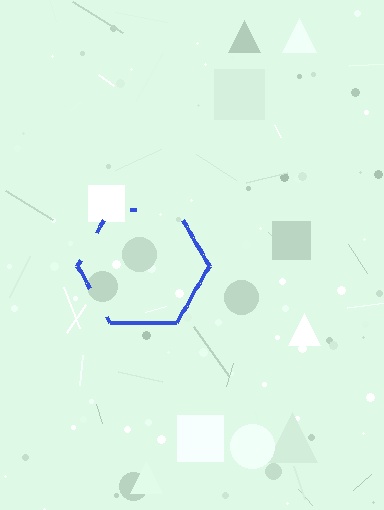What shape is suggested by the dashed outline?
The dashed outline suggests a hexagon.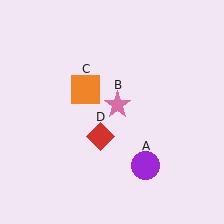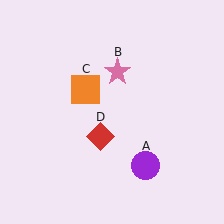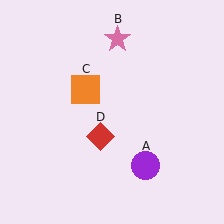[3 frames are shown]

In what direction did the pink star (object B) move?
The pink star (object B) moved up.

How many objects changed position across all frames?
1 object changed position: pink star (object B).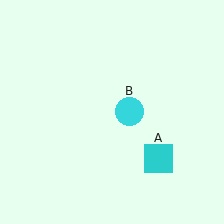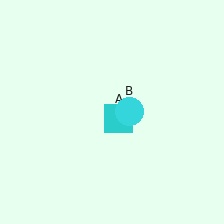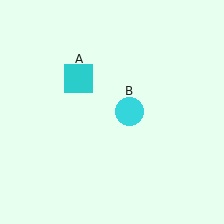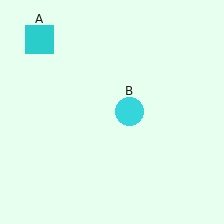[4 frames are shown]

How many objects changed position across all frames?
1 object changed position: cyan square (object A).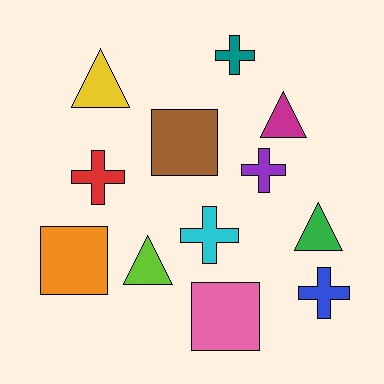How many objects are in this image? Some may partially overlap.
There are 12 objects.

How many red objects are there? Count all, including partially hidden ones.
There is 1 red object.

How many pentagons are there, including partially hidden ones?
There are no pentagons.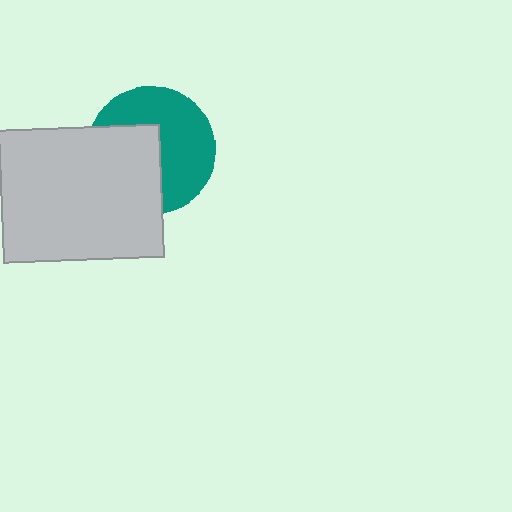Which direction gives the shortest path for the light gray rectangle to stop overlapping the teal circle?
Moving left gives the shortest separation.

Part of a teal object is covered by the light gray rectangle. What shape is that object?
It is a circle.